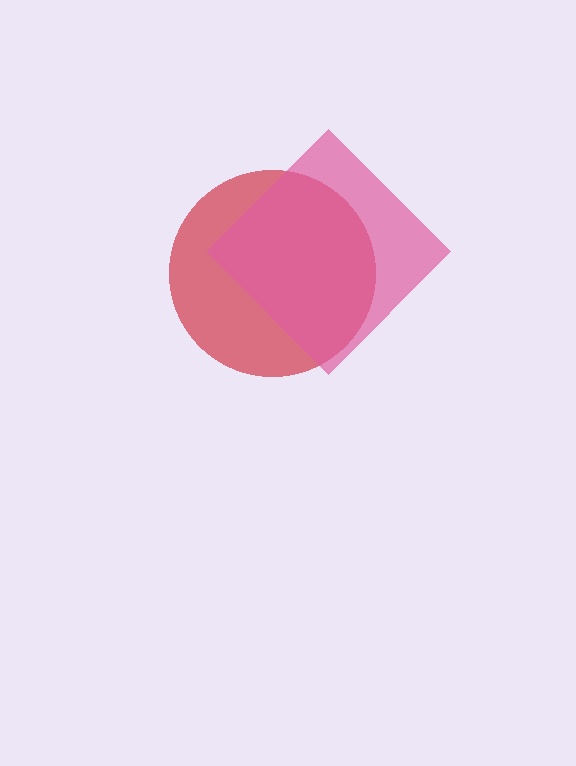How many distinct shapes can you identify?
There are 2 distinct shapes: a red circle, a pink diamond.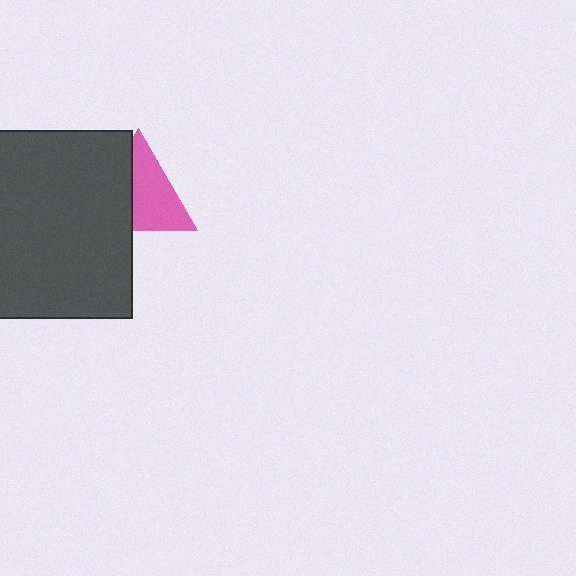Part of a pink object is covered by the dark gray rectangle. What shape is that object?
It is a triangle.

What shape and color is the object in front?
The object in front is a dark gray rectangle.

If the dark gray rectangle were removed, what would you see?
You would see the complete pink triangle.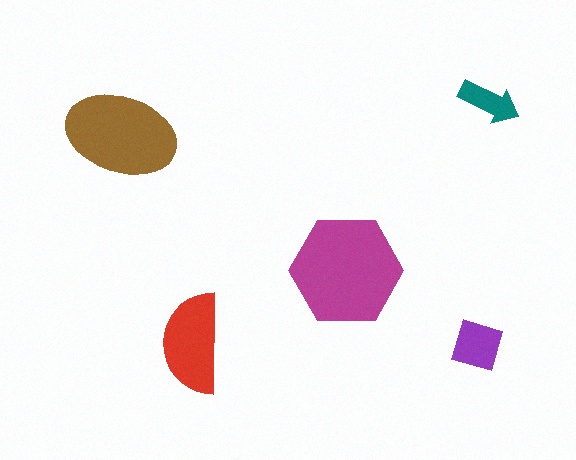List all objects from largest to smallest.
The magenta hexagon, the brown ellipse, the red semicircle, the purple square, the teal arrow.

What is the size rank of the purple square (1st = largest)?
4th.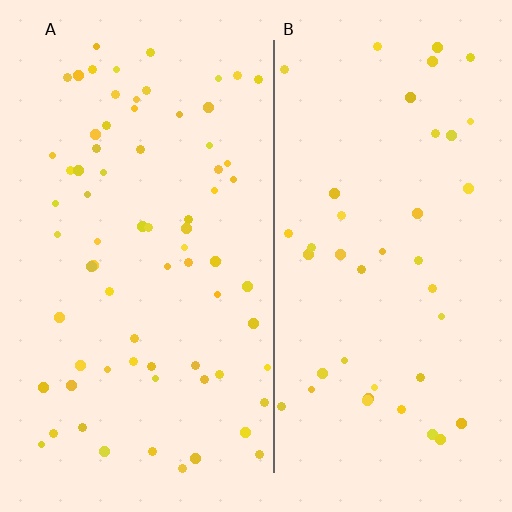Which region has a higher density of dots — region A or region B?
A (the left).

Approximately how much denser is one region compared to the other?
Approximately 1.7× — region A over region B.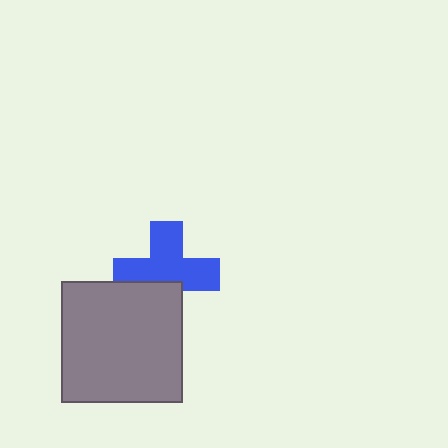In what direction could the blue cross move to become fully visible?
The blue cross could move up. That would shift it out from behind the gray square entirely.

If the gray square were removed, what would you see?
You would see the complete blue cross.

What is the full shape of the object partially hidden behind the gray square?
The partially hidden object is a blue cross.